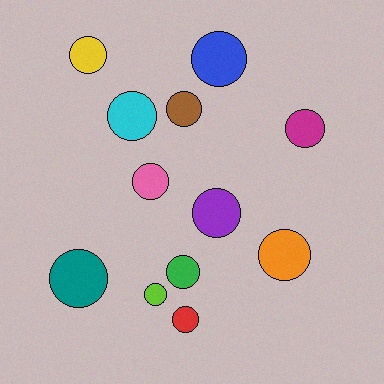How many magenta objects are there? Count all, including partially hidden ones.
There is 1 magenta object.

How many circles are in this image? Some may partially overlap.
There are 12 circles.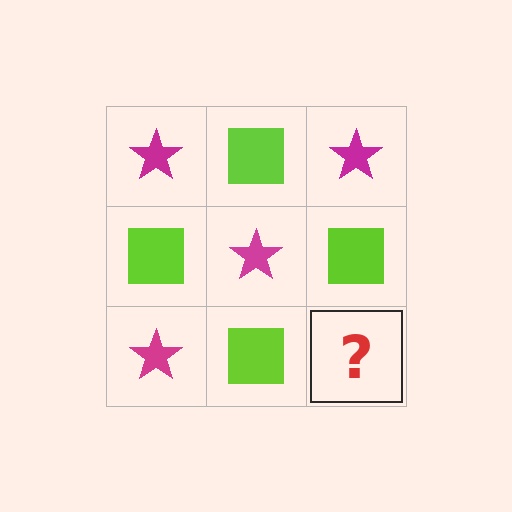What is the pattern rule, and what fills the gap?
The rule is that it alternates magenta star and lime square in a checkerboard pattern. The gap should be filled with a magenta star.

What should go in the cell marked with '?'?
The missing cell should contain a magenta star.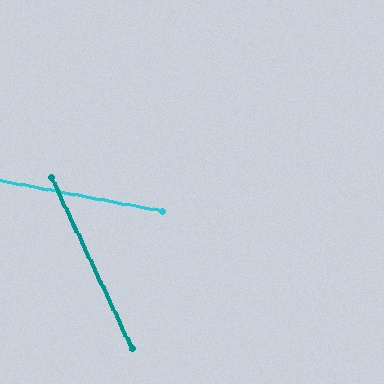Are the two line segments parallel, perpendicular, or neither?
Neither parallel nor perpendicular — they differ by about 54°.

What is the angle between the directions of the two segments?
Approximately 54 degrees.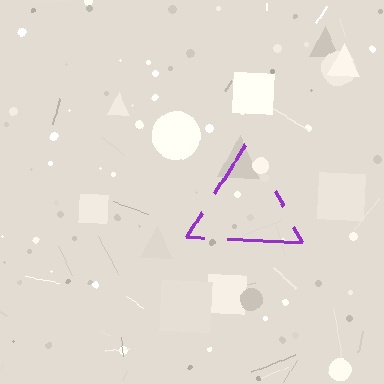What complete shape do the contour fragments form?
The contour fragments form a triangle.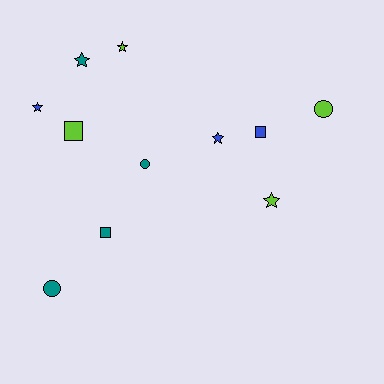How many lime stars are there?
There are 2 lime stars.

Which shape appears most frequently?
Star, with 5 objects.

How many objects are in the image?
There are 11 objects.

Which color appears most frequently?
Teal, with 4 objects.